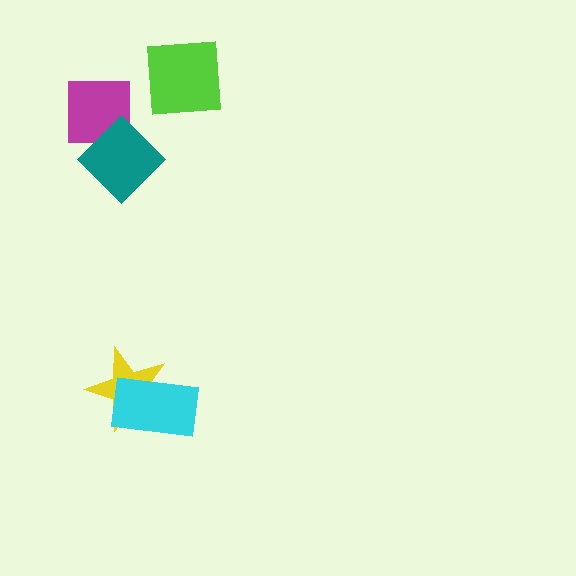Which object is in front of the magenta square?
The teal diamond is in front of the magenta square.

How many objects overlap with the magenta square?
1 object overlaps with the magenta square.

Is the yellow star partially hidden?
Yes, it is partially covered by another shape.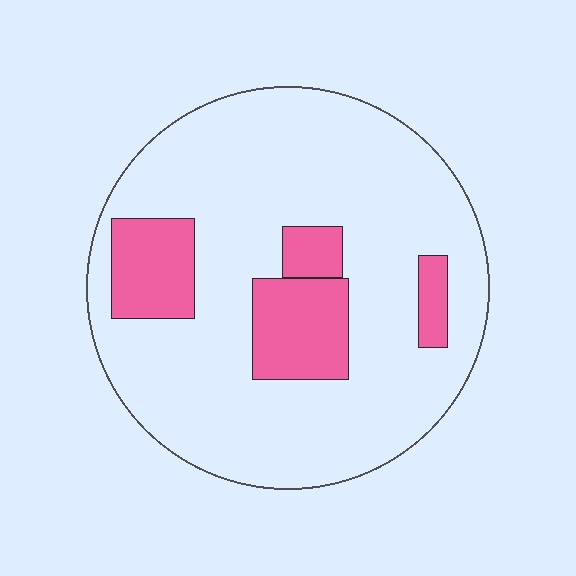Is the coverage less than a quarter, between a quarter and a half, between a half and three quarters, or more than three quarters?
Less than a quarter.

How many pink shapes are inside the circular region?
4.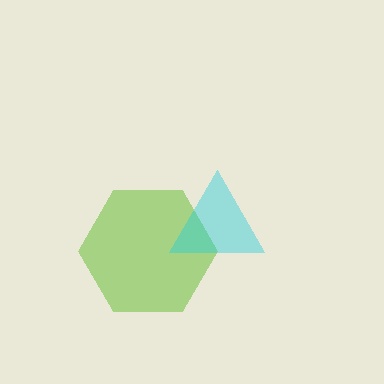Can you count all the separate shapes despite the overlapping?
Yes, there are 2 separate shapes.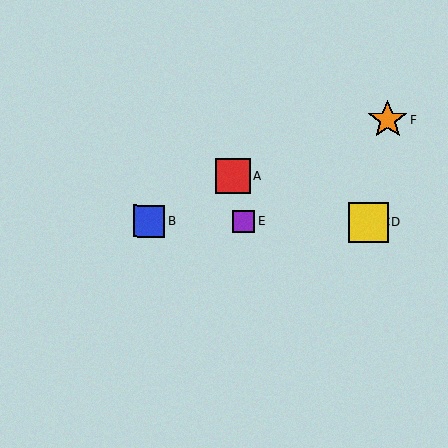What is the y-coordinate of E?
Object E is at y≈221.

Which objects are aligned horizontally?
Objects B, C, D, E are aligned horizontally.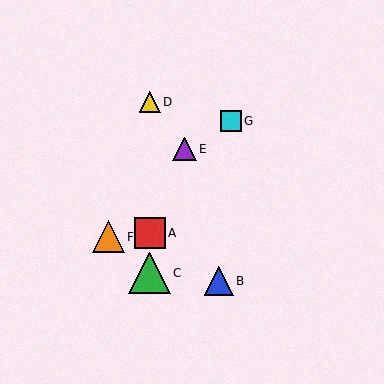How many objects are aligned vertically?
3 objects (A, C, D) are aligned vertically.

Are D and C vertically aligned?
Yes, both are at x≈150.